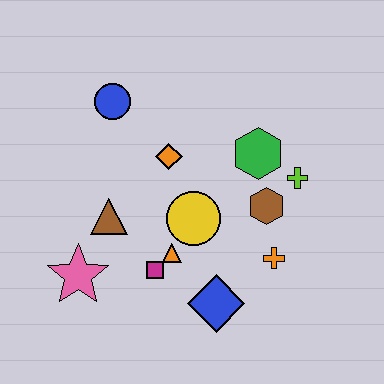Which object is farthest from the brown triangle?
The lime cross is farthest from the brown triangle.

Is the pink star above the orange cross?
No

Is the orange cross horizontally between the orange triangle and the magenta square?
No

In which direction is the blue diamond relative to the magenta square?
The blue diamond is to the right of the magenta square.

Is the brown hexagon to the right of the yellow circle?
Yes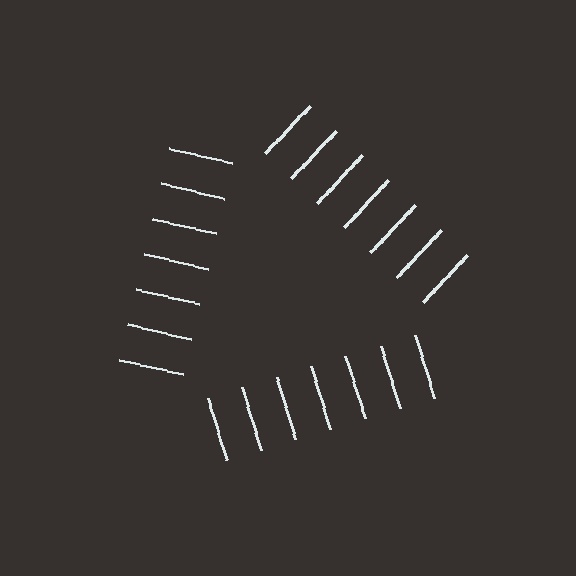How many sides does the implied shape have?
3 sides — the line-ends trace a triangle.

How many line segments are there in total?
21 — 7 along each of the 3 edges.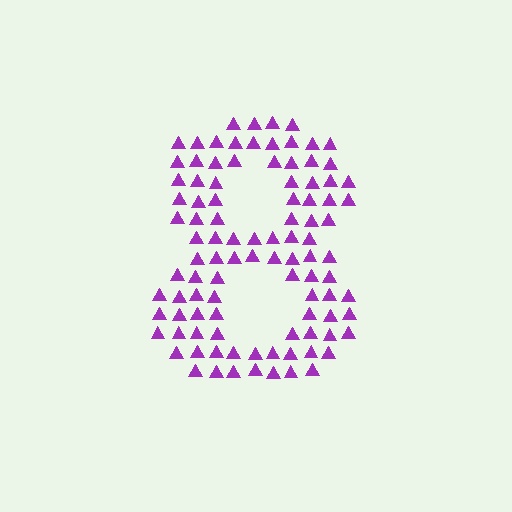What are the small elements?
The small elements are triangles.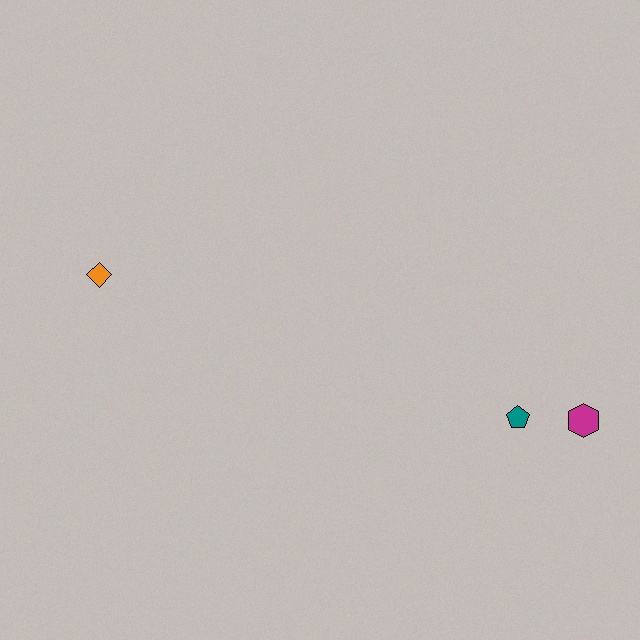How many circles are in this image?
There are no circles.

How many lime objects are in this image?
There are no lime objects.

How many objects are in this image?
There are 3 objects.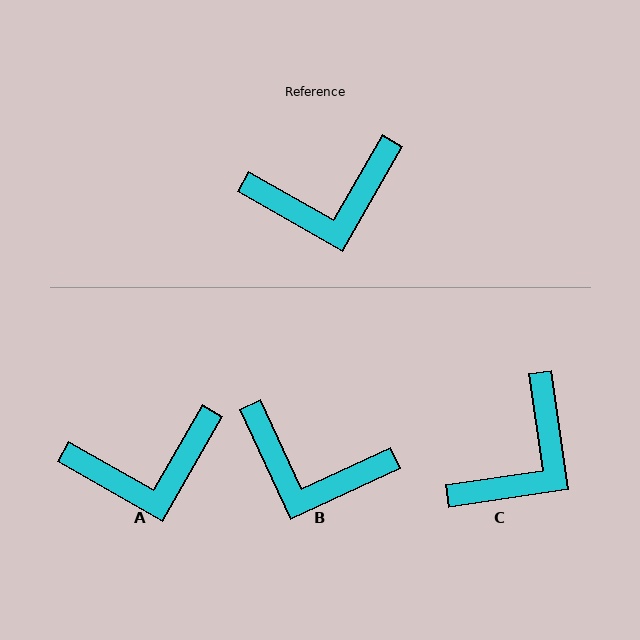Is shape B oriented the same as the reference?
No, it is off by about 35 degrees.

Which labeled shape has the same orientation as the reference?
A.